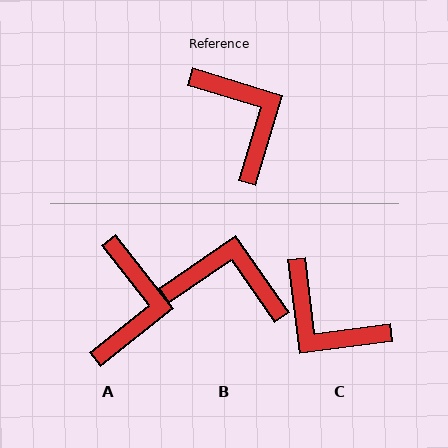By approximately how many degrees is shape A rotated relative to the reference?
Approximately 35 degrees clockwise.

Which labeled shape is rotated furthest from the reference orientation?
C, about 156 degrees away.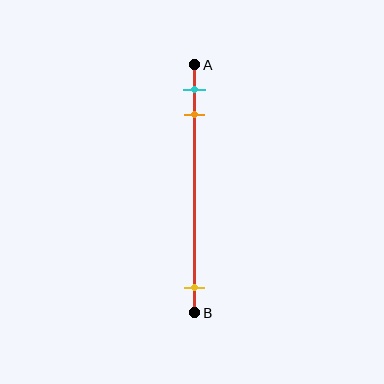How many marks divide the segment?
There are 3 marks dividing the segment.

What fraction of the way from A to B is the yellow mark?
The yellow mark is approximately 90% (0.9) of the way from A to B.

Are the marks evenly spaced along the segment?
No, the marks are not evenly spaced.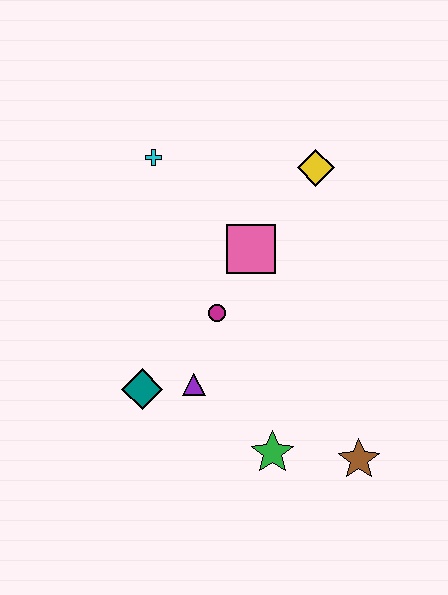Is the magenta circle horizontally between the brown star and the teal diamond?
Yes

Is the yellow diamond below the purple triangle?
No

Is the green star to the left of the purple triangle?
No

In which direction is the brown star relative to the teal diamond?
The brown star is to the right of the teal diamond.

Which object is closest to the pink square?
The magenta circle is closest to the pink square.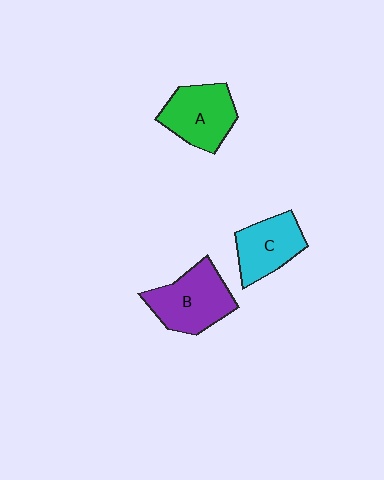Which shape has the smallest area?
Shape C (cyan).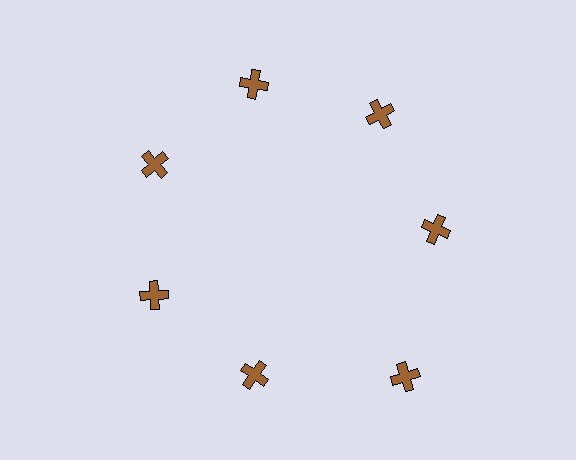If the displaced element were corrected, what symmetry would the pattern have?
It would have 7-fold rotational symmetry — the pattern would map onto itself every 51 degrees.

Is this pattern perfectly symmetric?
No. The 7 brown crosses are arranged in a ring, but one element near the 5 o'clock position is pushed outward from the center, breaking the 7-fold rotational symmetry.